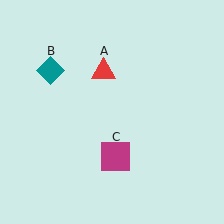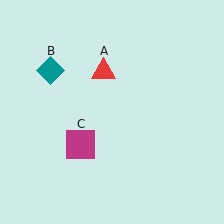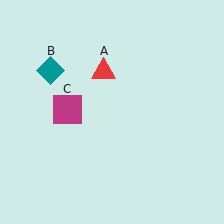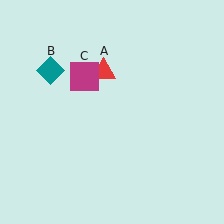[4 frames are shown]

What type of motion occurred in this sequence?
The magenta square (object C) rotated clockwise around the center of the scene.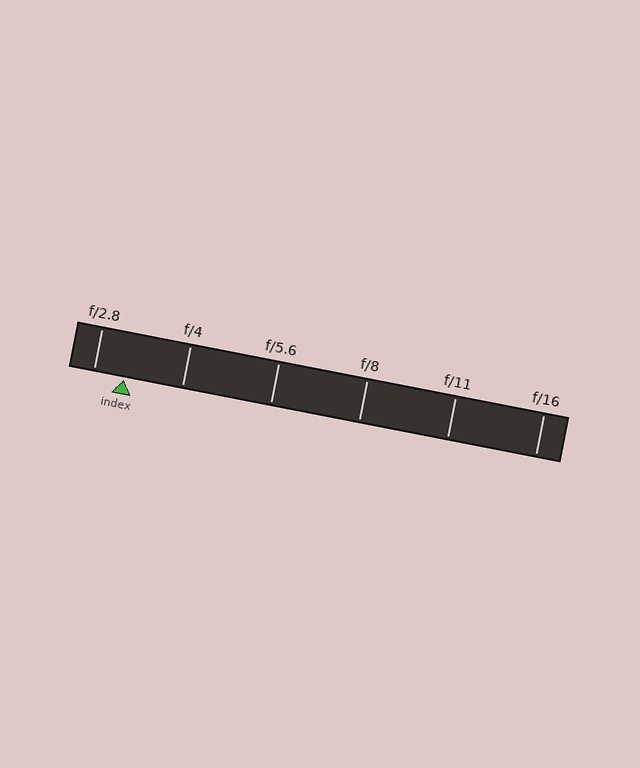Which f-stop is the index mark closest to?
The index mark is closest to f/2.8.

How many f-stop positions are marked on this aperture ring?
There are 6 f-stop positions marked.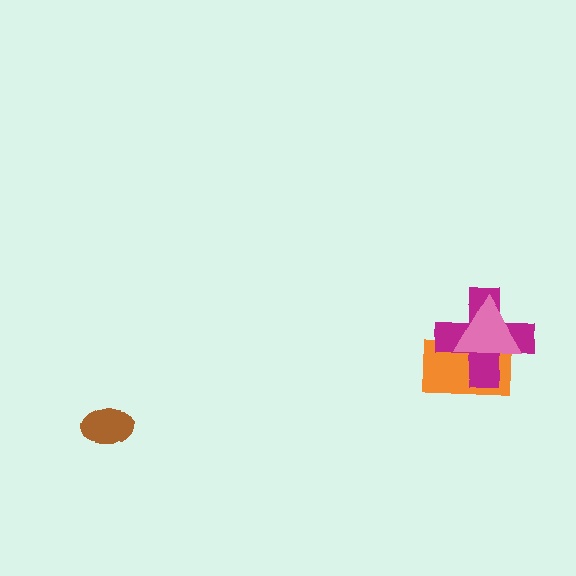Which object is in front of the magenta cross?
The pink triangle is in front of the magenta cross.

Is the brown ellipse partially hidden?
No, no other shape covers it.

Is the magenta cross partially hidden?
Yes, it is partially covered by another shape.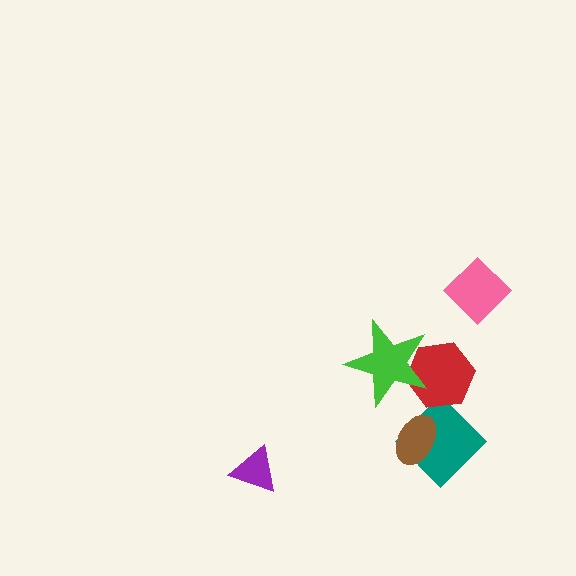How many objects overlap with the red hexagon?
2 objects overlap with the red hexagon.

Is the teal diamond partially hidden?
Yes, it is partially covered by another shape.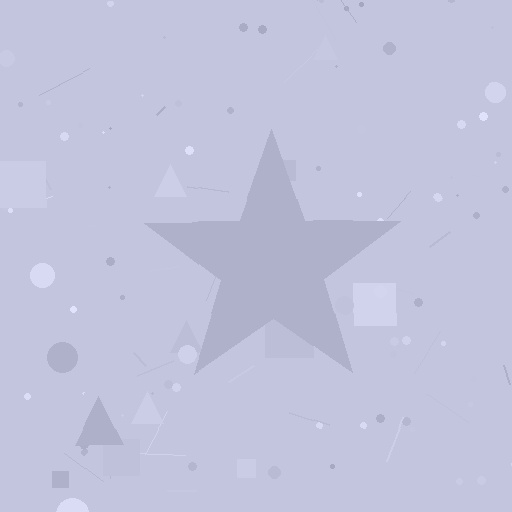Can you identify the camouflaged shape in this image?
The camouflaged shape is a star.